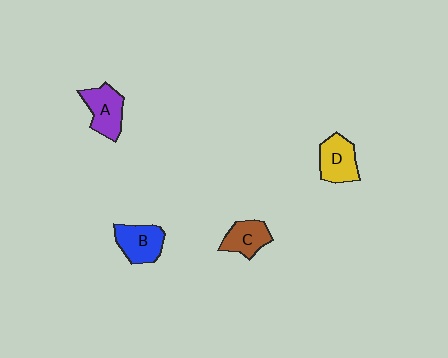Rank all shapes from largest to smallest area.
From largest to smallest: A (purple), B (blue), D (yellow), C (brown).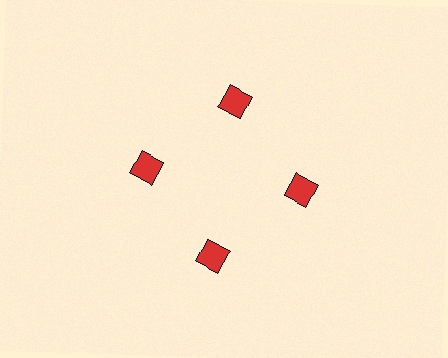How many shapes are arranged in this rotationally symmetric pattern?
There are 4 shapes, arranged in 4 groups of 1.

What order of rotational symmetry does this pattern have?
This pattern has 4-fold rotational symmetry.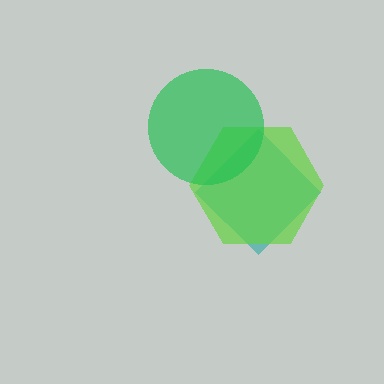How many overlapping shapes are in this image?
There are 3 overlapping shapes in the image.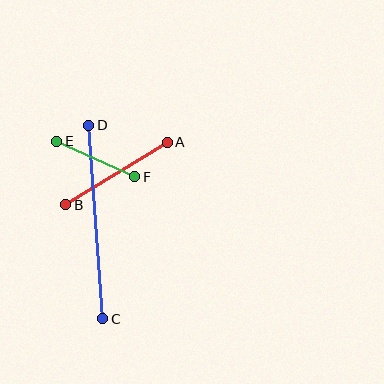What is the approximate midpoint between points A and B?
The midpoint is at approximately (116, 174) pixels.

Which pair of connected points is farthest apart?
Points C and D are farthest apart.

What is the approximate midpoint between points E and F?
The midpoint is at approximately (96, 159) pixels.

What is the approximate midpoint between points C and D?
The midpoint is at approximately (96, 222) pixels.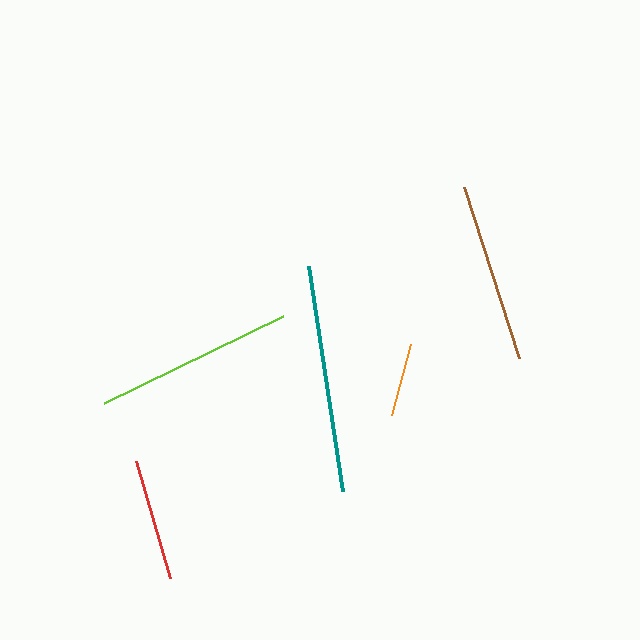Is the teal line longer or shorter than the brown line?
The teal line is longer than the brown line.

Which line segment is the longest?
The teal line is the longest at approximately 227 pixels.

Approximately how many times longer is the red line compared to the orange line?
The red line is approximately 1.7 times the length of the orange line.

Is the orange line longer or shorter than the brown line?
The brown line is longer than the orange line.